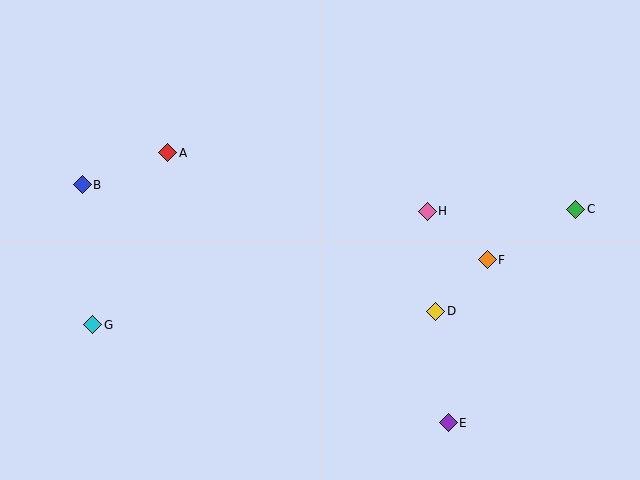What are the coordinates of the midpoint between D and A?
The midpoint between D and A is at (302, 232).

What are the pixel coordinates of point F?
Point F is at (487, 260).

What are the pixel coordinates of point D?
Point D is at (436, 311).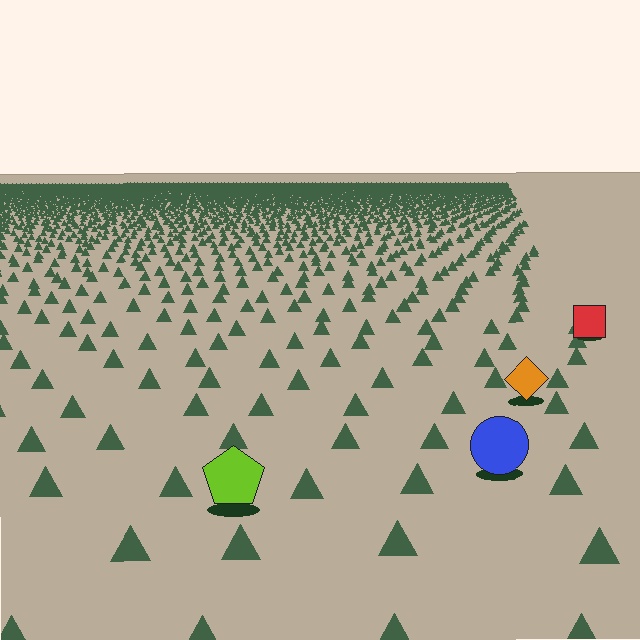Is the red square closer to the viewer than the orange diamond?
No. The orange diamond is closer — you can tell from the texture gradient: the ground texture is coarser near it.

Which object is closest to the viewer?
The lime pentagon is closest. The texture marks near it are larger and more spread out.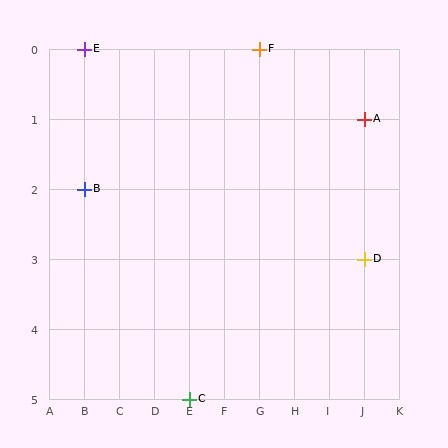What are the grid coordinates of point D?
Point D is at grid coordinates (J, 3).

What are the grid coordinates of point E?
Point E is at grid coordinates (B, 0).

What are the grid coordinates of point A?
Point A is at grid coordinates (J, 1).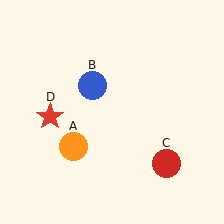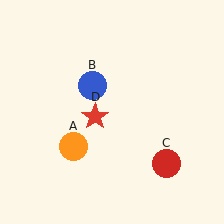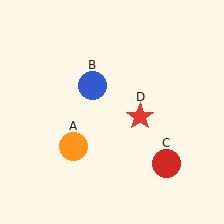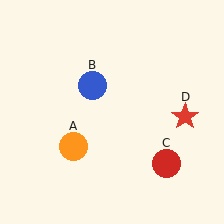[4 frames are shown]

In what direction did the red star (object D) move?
The red star (object D) moved right.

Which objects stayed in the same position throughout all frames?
Orange circle (object A) and blue circle (object B) and red circle (object C) remained stationary.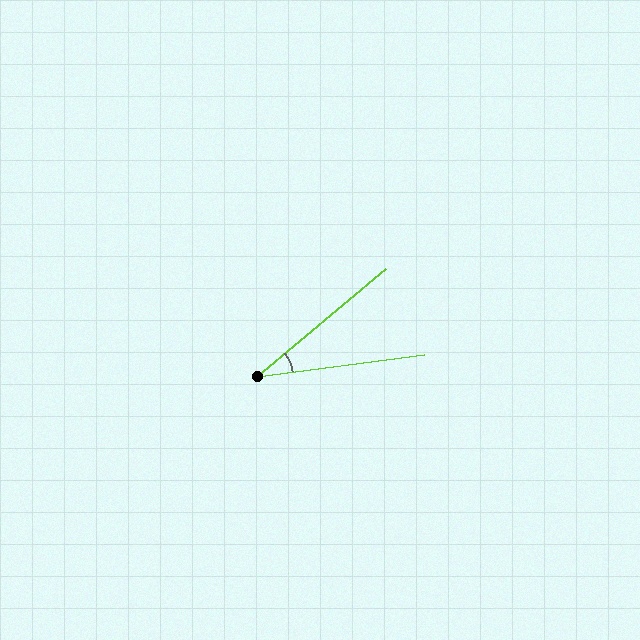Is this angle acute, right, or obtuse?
It is acute.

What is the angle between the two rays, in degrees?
Approximately 32 degrees.